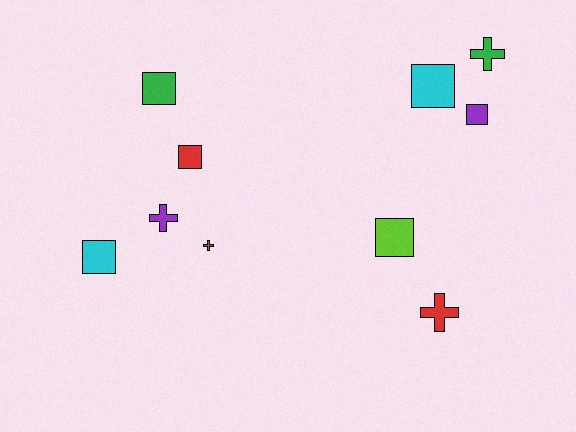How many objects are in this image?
There are 10 objects.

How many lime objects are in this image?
There is 1 lime object.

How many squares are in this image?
There are 6 squares.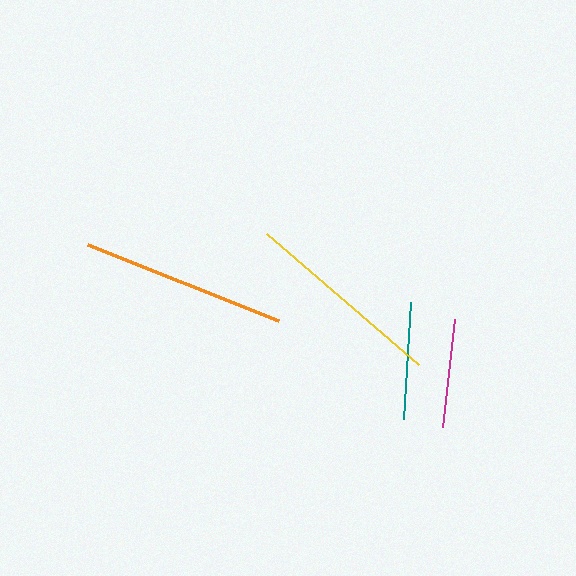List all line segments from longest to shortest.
From longest to shortest: orange, yellow, teal, magenta.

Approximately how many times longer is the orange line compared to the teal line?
The orange line is approximately 1.8 times the length of the teal line.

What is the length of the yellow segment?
The yellow segment is approximately 201 pixels long.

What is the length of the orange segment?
The orange segment is approximately 206 pixels long.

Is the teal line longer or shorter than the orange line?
The orange line is longer than the teal line.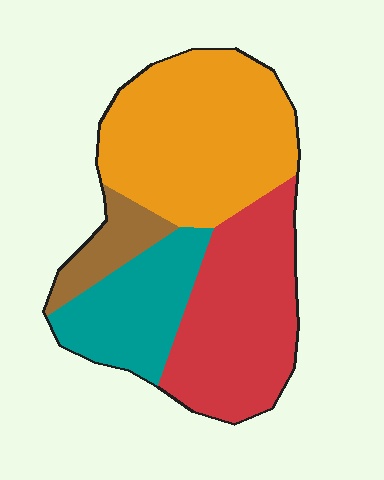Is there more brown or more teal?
Teal.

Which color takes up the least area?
Brown, at roughly 10%.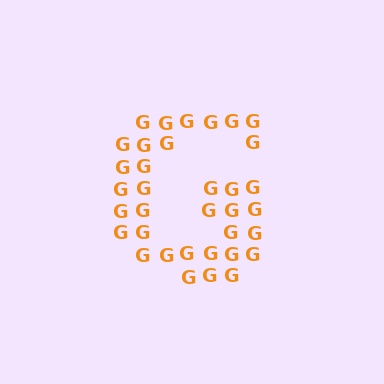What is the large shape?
The large shape is the letter G.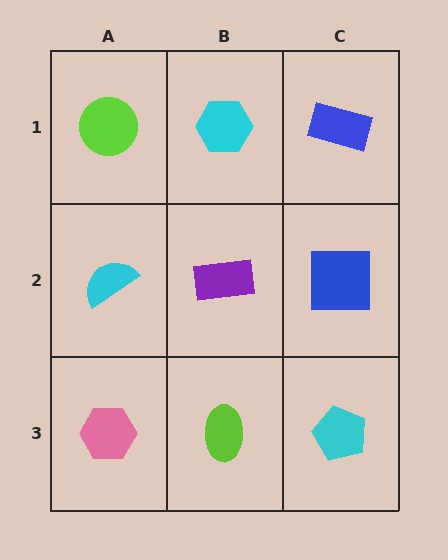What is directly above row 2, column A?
A lime circle.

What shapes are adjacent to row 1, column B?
A purple rectangle (row 2, column B), a lime circle (row 1, column A), a blue rectangle (row 1, column C).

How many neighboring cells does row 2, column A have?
3.